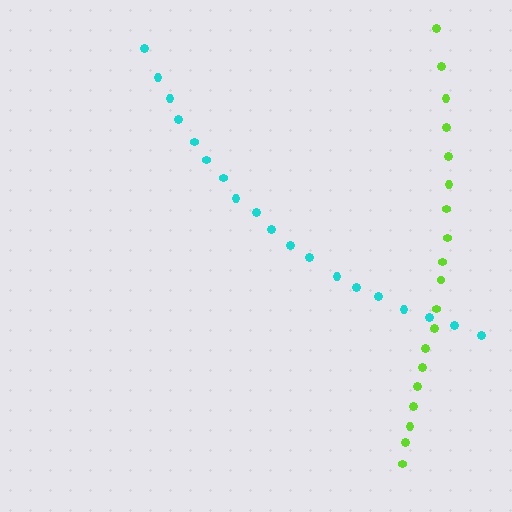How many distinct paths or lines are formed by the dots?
There are 2 distinct paths.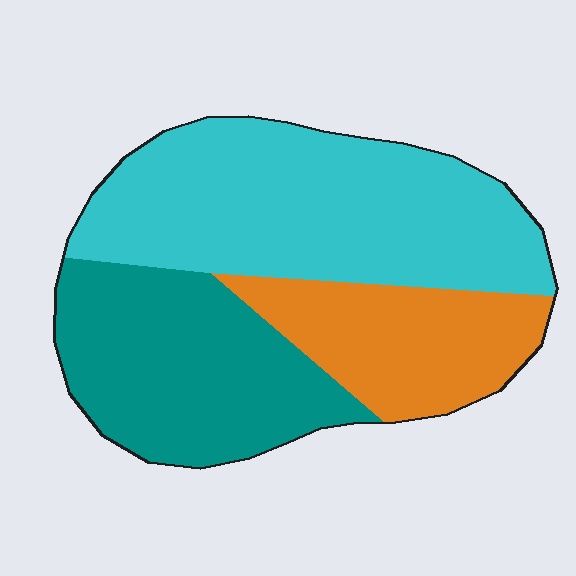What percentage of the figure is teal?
Teal takes up about one third (1/3) of the figure.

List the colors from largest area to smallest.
From largest to smallest: cyan, teal, orange.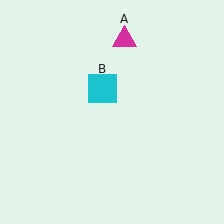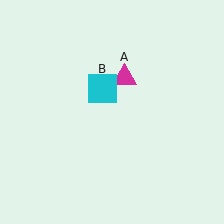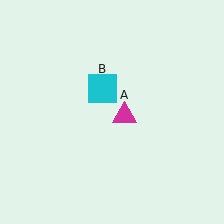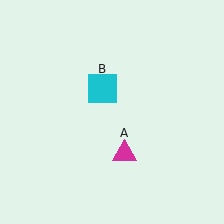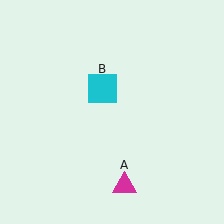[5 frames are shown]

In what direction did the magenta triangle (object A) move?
The magenta triangle (object A) moved down.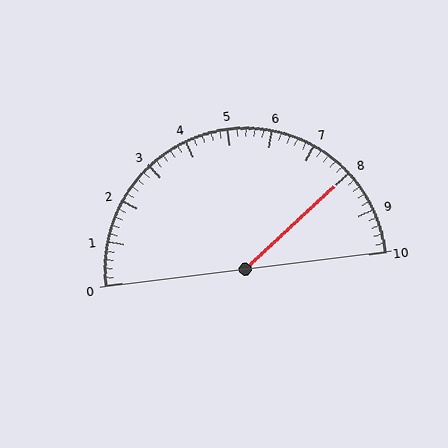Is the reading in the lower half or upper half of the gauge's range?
The reading is in the upper half of the range (0 to 10).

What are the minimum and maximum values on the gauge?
The gauge ranges from 0 to 10.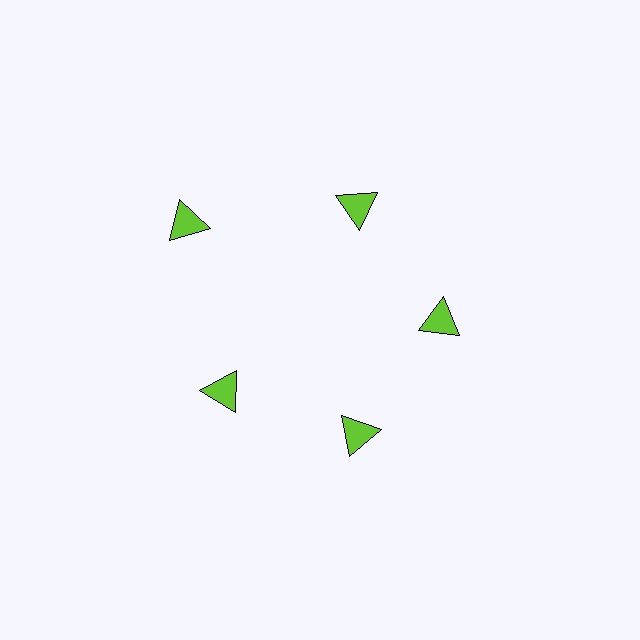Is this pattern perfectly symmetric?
No. The 5 lime triangles are arranged in a ring, but one element near the 10 o'clock position is pushed outward from the center, breaking the 5-fold rotational symmetry.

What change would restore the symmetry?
The symmetry would be restored by moving it inward, back onto the ring so that all 5 triangles sit at equal angles and equal distance from the center.